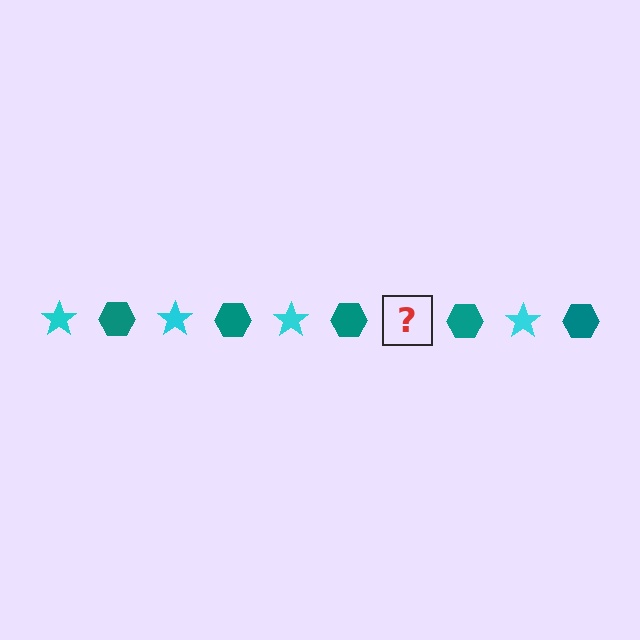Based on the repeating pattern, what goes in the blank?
The blank should be a cyan star.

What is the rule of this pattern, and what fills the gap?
The rule is that the pattern alternates between cyan star and teal hexagon. The gap should be filled with a cyan star.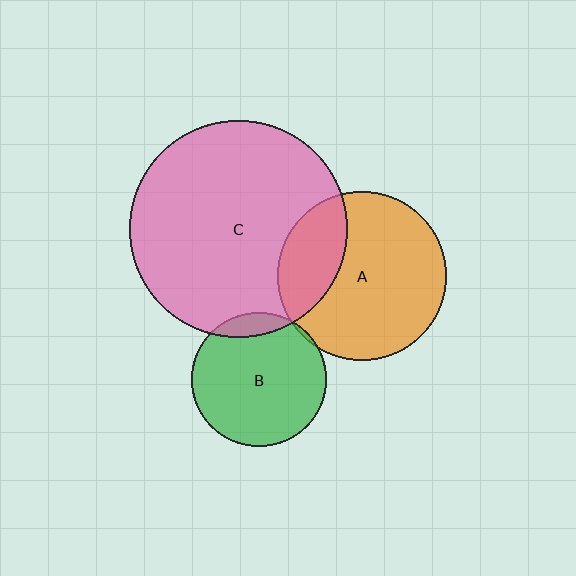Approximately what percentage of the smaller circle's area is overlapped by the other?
Approximately 25%.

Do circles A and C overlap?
Yes.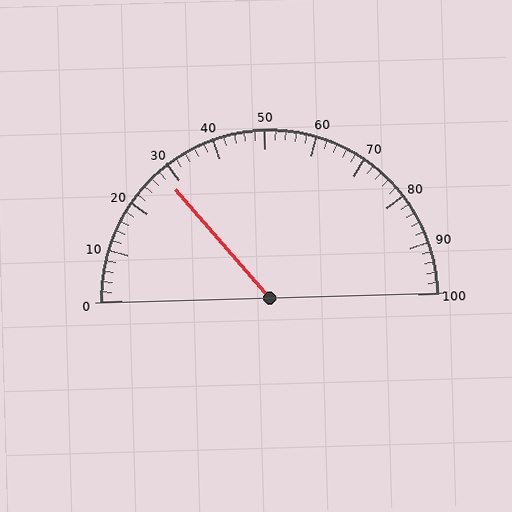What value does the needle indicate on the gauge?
The needle indicates approximately 28.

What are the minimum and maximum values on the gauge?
The gauge ranges from 0 to 100.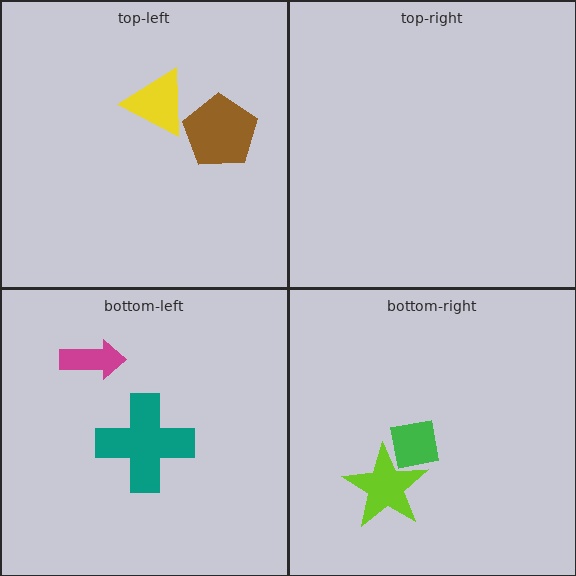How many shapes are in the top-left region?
2.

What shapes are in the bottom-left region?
The teal cross, the magenta arrow.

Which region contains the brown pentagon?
The top-left region.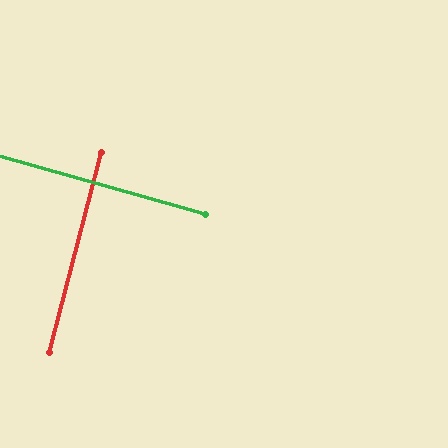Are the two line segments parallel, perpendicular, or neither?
Perpendicular — they meet at approximately 89°.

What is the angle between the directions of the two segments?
Approximately 89 degrees.